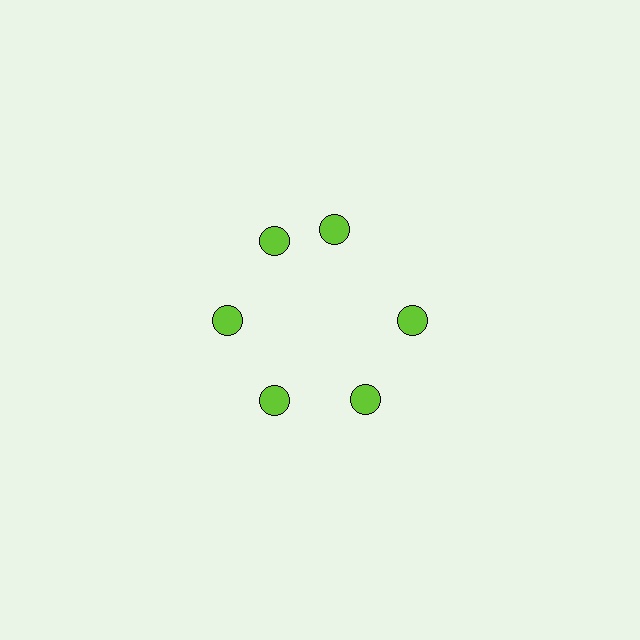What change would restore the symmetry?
The symmetry would be restored by rotating it back into even spacing with its neighbors so that all 6 circles sit at equal angles and equal distance from the center.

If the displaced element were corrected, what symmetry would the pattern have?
It would have 6-fold rotational symmetry — the pattern would map onto itself every 60 degrees.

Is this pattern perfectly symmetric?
No. The 6 lime circles are arranged in a ring, but one element near the 1 o'clock position is rotated out of alignment along the ring, breaking the 6-fold rotational symmetry.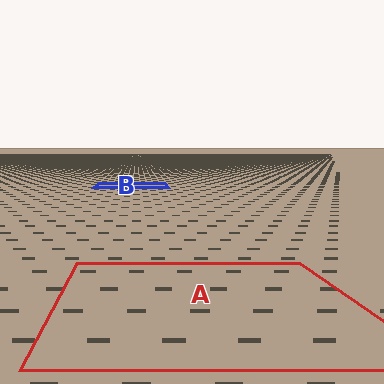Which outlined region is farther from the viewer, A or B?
Region B is farther from the viewer — the texture elements inside it appear smaller and more densely packed.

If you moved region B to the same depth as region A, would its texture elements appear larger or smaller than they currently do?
They would appear larger. At a closer depth, the same texture elements are projected at a bigger on-screen size.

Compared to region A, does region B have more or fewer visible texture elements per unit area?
Region B has more texture elements per unit area — they are packed more densely because it is farther away.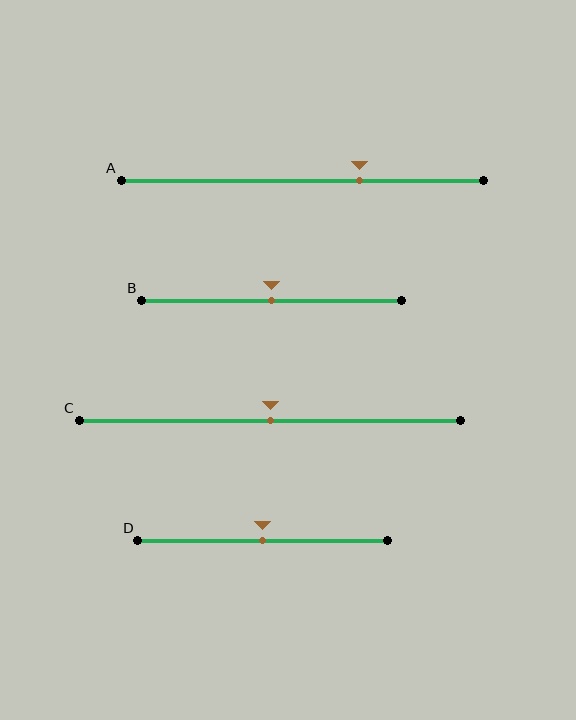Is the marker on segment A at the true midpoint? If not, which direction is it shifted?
No, the marker on segment A is shifted to the right by about 16% of the segment length.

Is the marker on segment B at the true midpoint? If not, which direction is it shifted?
Yes, the marker on segment B is at the true midpoint.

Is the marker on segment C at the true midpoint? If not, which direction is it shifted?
Yes, the marker on segment C is at the true midpoint.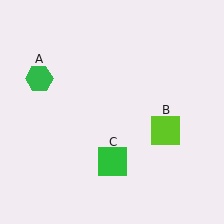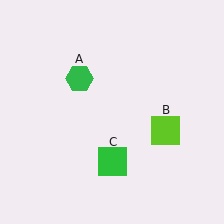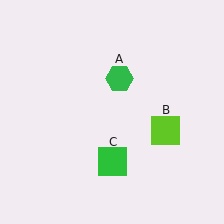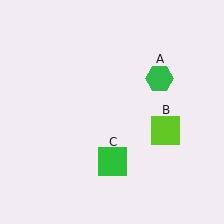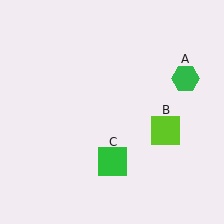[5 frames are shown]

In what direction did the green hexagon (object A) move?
The green hexagon (object A) moved right.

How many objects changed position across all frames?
1 object changed position: green hexagon (object A).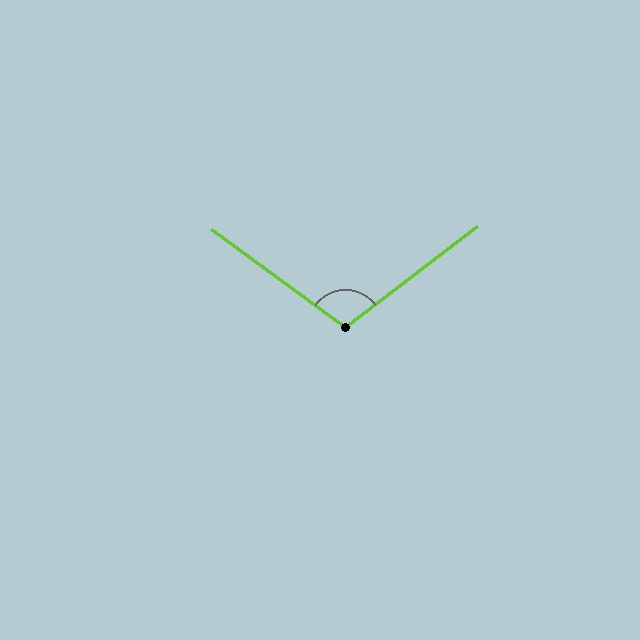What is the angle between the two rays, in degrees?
Approximately 107 degrees.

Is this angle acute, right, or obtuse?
It is obtuse.